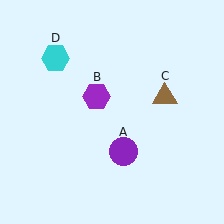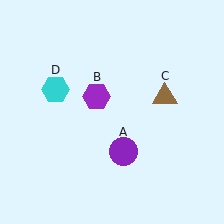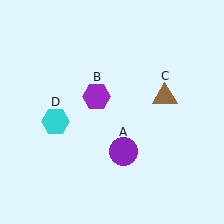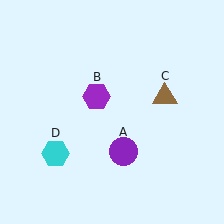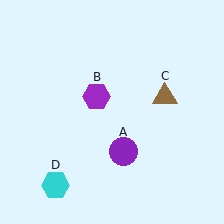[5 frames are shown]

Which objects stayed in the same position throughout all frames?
Purple circle (object A) and purple hexagon (object B) and brown triangle (object C) remained stationary.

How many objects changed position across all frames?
1 object changed position: cyan hexagon (object D).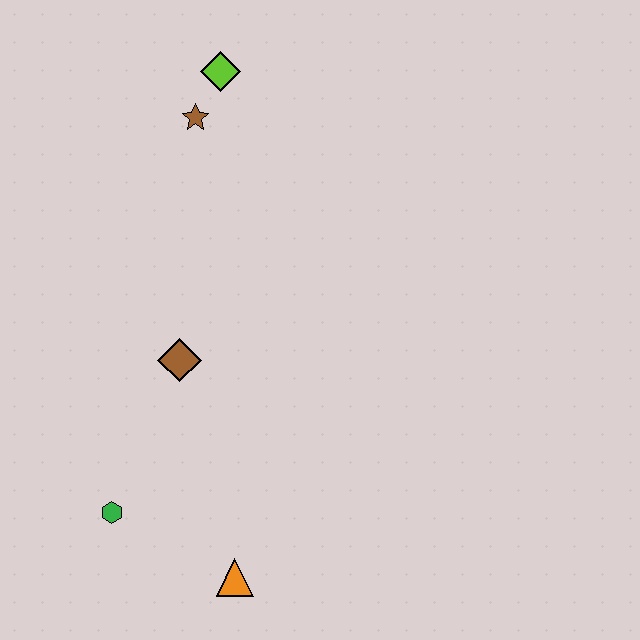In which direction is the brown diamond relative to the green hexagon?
The brown diamond is above the green hexagon.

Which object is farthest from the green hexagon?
The lime diamond is farthest from the green hexagon.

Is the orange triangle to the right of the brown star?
Yes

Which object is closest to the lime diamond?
The brown star is closest to the lime diamond.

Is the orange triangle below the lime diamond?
Yes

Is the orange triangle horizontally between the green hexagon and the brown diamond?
No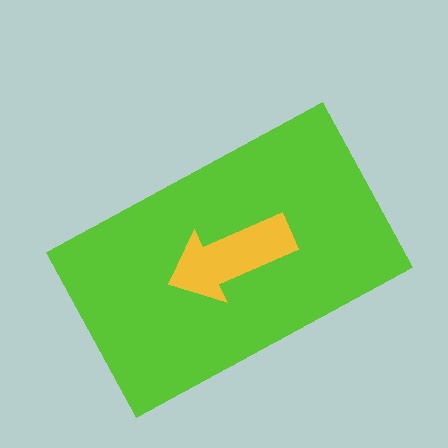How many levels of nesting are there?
2.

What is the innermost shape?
The yellow arrow.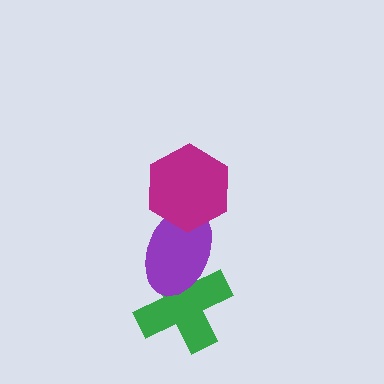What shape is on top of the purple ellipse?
The magenta hexagon is on top of the purple ellipse.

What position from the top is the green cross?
The green cross is 3rd from the top.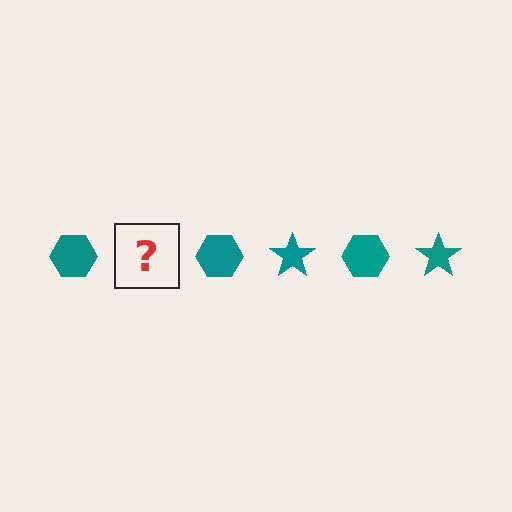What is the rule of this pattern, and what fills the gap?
The rule is that the pattern cycles through hexagon, star shapes in teal. The gap should be filled with a teal star.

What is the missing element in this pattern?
The missing element is a teal star.